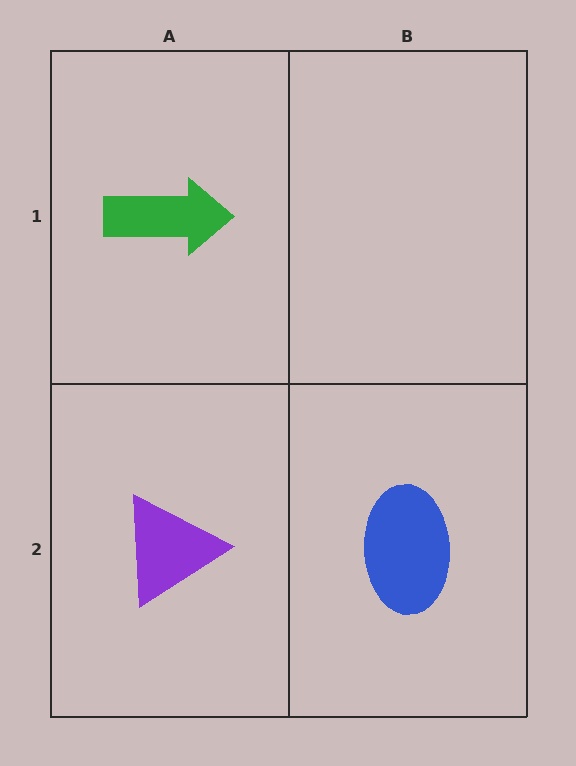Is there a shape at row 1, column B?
No, that cell is empty.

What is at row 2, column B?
A blue ellipse.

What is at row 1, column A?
A green arrow.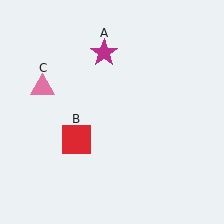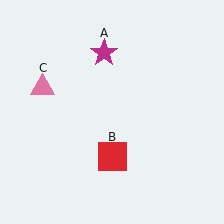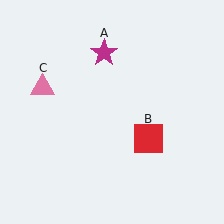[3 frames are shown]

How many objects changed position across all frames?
1 object changed position: red square (object B).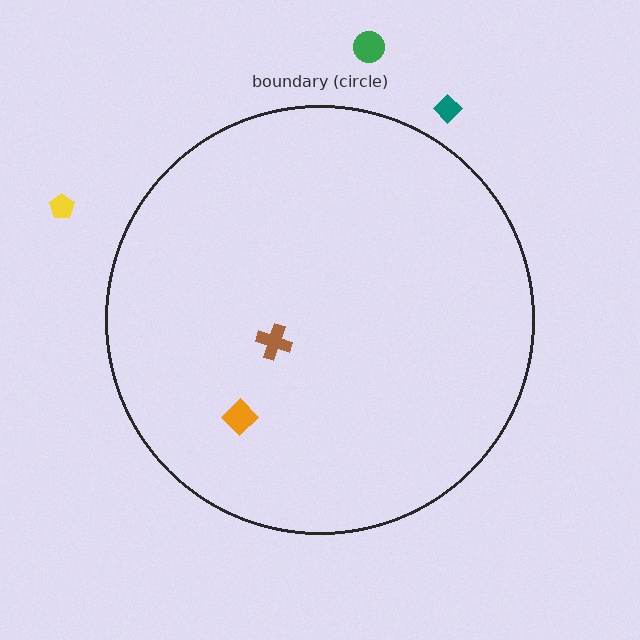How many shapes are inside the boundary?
2 inside, 3 outside.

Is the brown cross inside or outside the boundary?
Inside.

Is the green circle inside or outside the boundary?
Outside.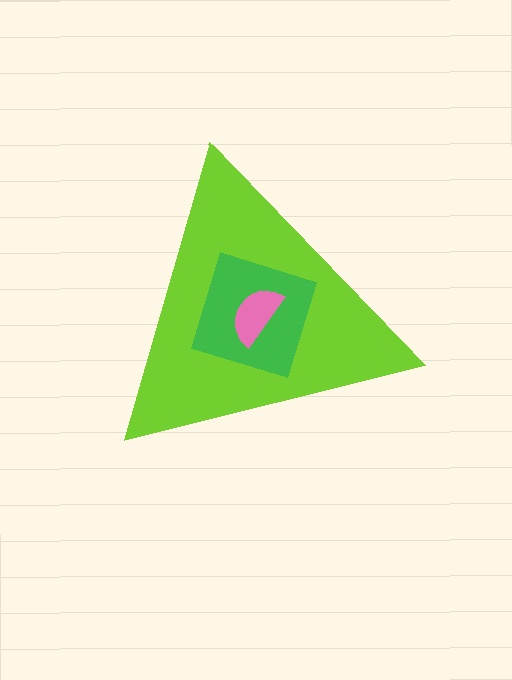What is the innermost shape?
The pink semicircle.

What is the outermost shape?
The lime triangle.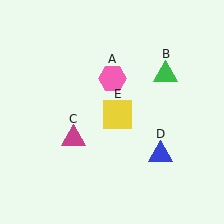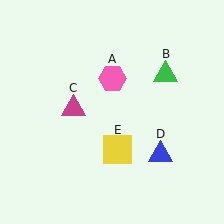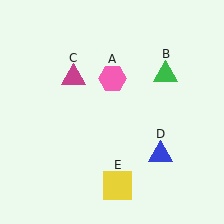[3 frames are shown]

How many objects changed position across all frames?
2 objects changed position: magenta triangle (object C), yellow square (object E).